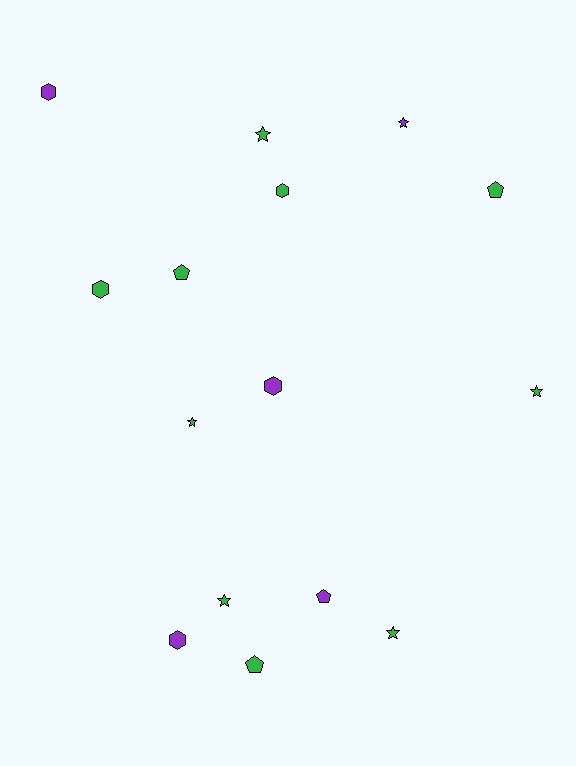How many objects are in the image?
There are 15 objects.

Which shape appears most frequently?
Star, with 6 objects.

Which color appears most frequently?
Green, with 10 objects.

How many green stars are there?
There are 5 green stars.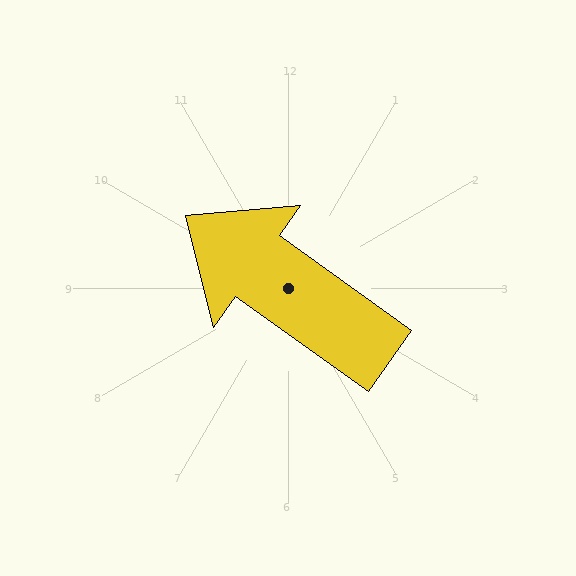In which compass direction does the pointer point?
Northwest.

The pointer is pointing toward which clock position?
Roughly 10 o'clock.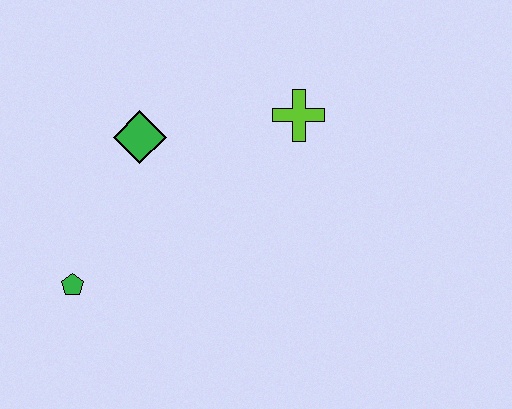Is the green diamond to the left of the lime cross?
Yes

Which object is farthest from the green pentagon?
The lime cross is farthest from the green pentagon.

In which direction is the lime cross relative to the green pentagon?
The lime cross is to the right of the green pentagon.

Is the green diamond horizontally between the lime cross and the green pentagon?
Yes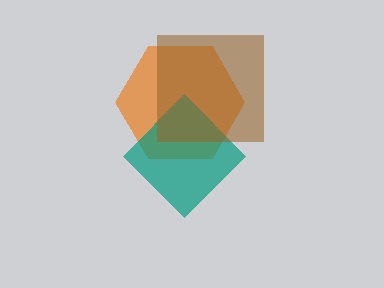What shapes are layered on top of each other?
The layered shapes are: an orange hexagon, a teal diamond, a brown square.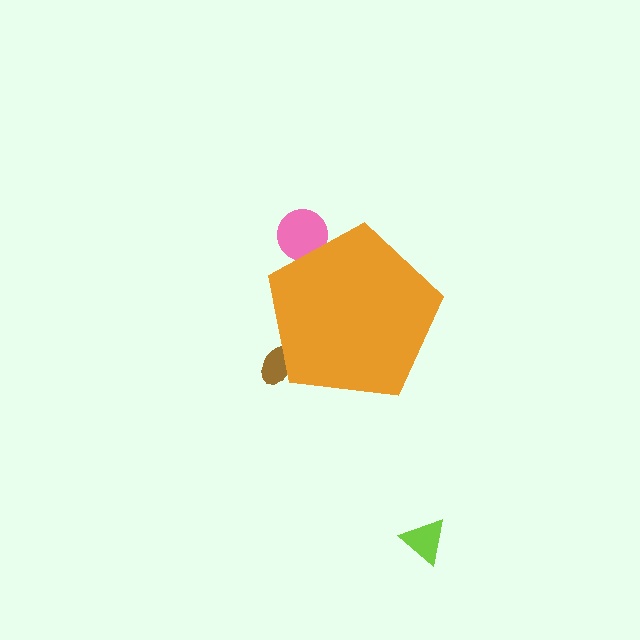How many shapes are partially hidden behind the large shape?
2 shapes are partially hidden.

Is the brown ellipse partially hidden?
Yes, the brown ellipse is partially hidden behind the orange pentagon.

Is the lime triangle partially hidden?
No, the lime triangle is fully visible.